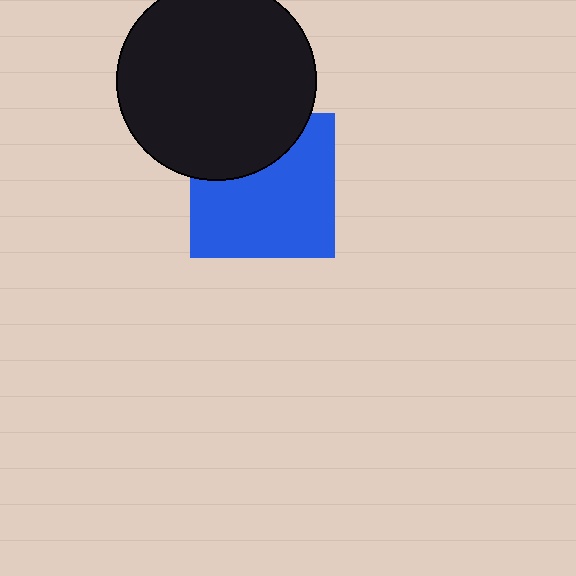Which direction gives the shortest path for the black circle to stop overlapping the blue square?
Moving up gives the shortest separation.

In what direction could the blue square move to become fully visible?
The blue square could move down. That would shift it out from behind the black circle entirely.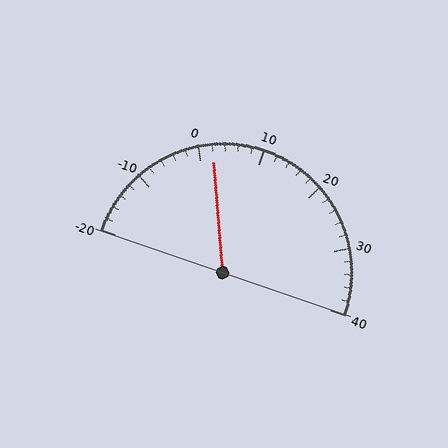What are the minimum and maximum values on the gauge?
The gauge ranges from -20 to 40.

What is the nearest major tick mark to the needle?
The nearest major tick mark is 0.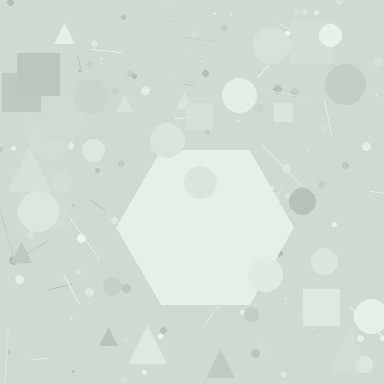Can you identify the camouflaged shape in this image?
The camouflaged shape is a hexagon.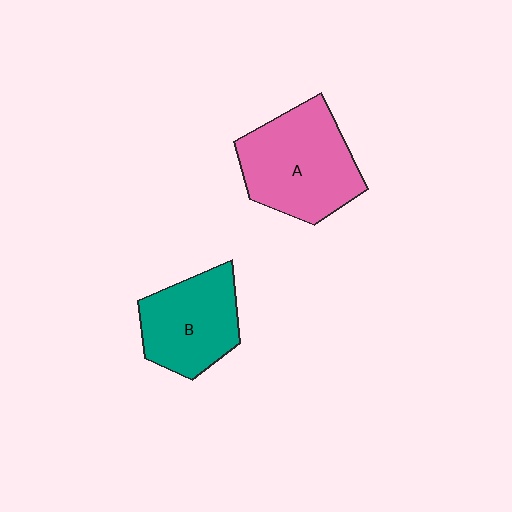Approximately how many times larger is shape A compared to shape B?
Approximately 1.3 times.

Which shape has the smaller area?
Shape B (teal).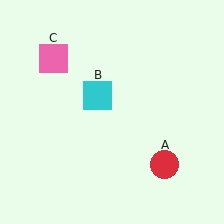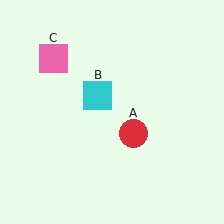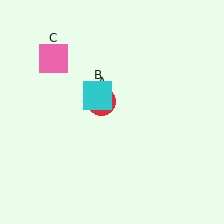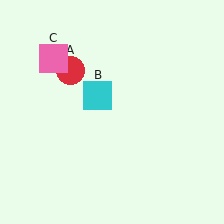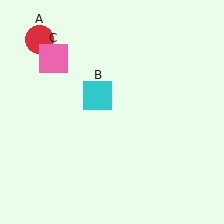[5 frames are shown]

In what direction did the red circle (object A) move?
The red circle (object A) moved up and to the left.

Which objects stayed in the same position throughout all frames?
Cyan square (object B) and pink square (object C) remained stationary.